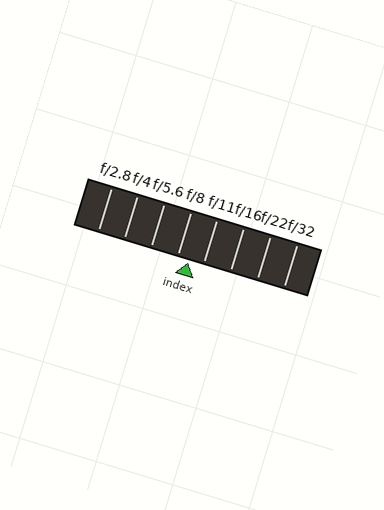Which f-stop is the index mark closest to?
The index mark is closest to f/8.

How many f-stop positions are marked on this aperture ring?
There are 8 f-stop positions marked.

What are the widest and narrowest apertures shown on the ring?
The widest aperture shown is f/2.8 and the narrowest is f/32.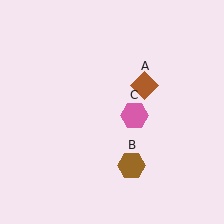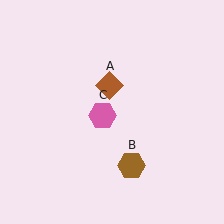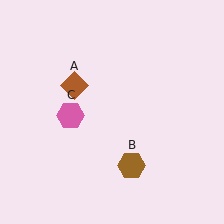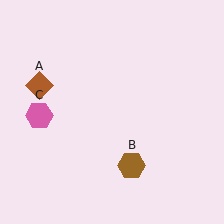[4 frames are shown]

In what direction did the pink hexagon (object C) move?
The pink hexagon (object C) moved left.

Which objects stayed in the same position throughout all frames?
Brown hexagon (object B) remained stationary.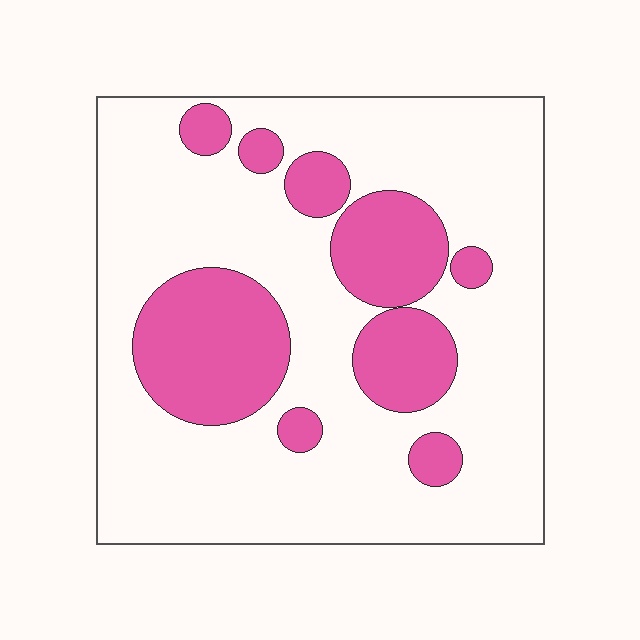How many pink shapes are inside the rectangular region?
9.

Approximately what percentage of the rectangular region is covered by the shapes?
Approximately 25%.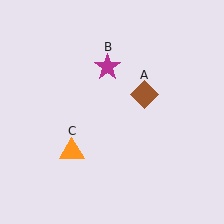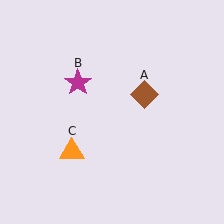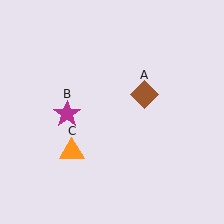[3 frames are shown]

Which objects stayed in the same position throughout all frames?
Brown diamond (object A) and orange triangle (object C) remained stationary.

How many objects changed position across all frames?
1 object changed position: magenta star (object B).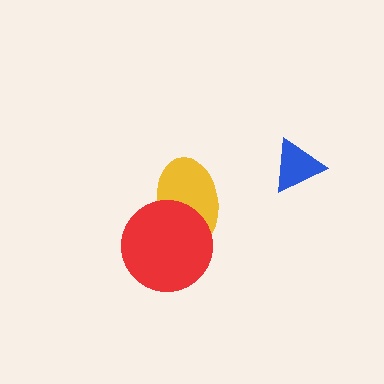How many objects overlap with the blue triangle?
0 objects overlap with the blue triangle.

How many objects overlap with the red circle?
1 object overlaps with the red circle.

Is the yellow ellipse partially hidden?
Yes, it is partially covered by another shape.